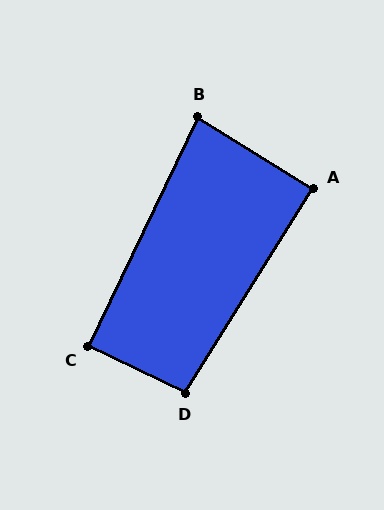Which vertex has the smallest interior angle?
B, at approximately 84 degrees.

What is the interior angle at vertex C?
Approximately 90 degrees (approximately right).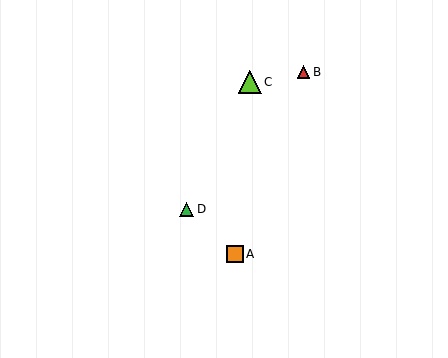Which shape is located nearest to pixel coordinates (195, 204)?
The green triangle (labeled D) at (187, 209) is nearest to that location.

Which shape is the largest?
The lime triangle (labeled C) is the largest.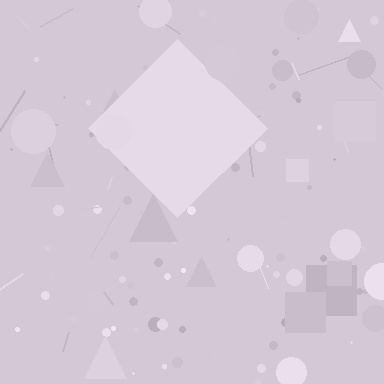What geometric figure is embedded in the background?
A diamond is embedded in the background.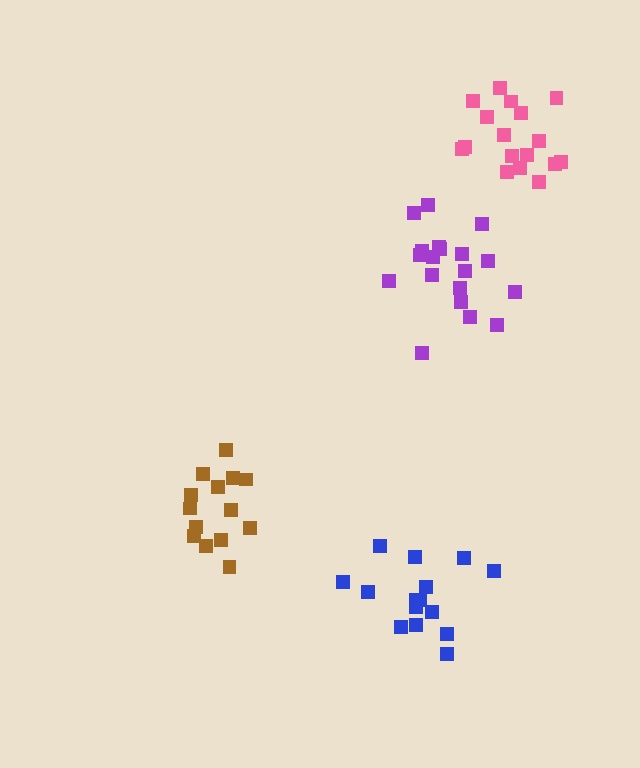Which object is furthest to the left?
The brown cluster is leftmost.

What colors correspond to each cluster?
The clusters are colored: pink, blue, brown, purple.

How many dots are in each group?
Group 1: 17 dots, Group 2: 15 dots, Group 3: 14 dots, Group 4: 19 dots (65 total).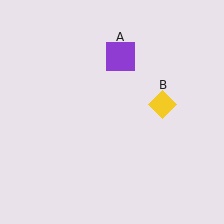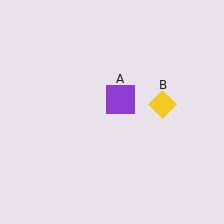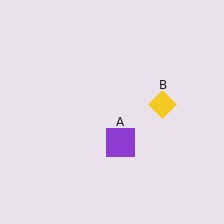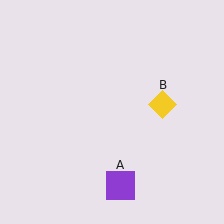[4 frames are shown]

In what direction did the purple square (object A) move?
The purple square (object A) moved down.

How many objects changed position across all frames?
1 object changed position: purple square (object A).